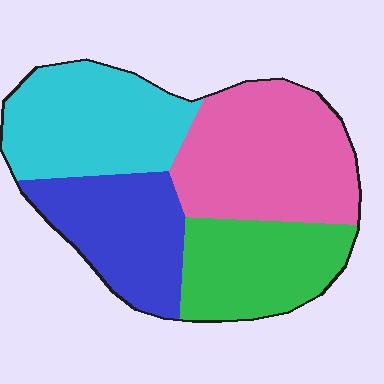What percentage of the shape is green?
Green covers about 20% of the shape.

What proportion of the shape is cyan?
Cyan takes up about one quarter (1/4) of the shape.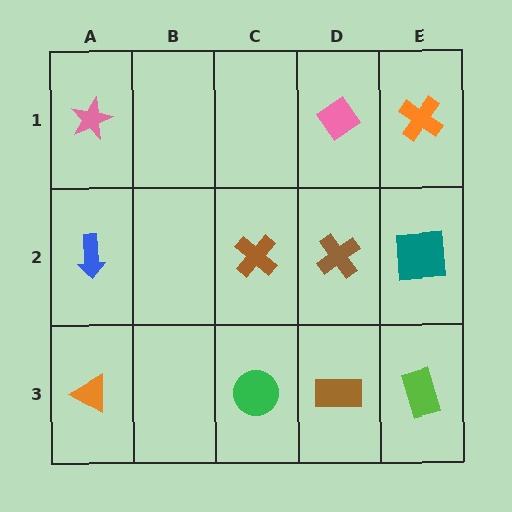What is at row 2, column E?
A teal square.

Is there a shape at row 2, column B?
No, that cell is empty.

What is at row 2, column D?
A brown cross.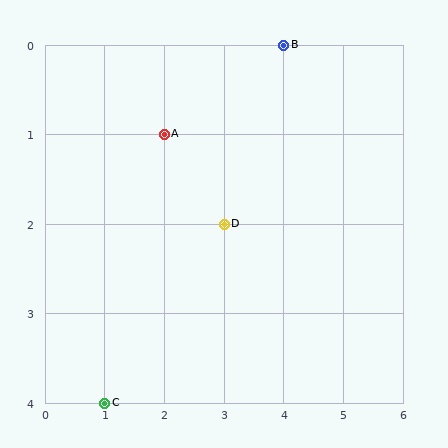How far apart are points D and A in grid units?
Points D and A are 1 column and 1 row apart (about 1.4 grid units diagonally).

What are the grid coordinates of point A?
Point A is at grid coordinates (2, 1).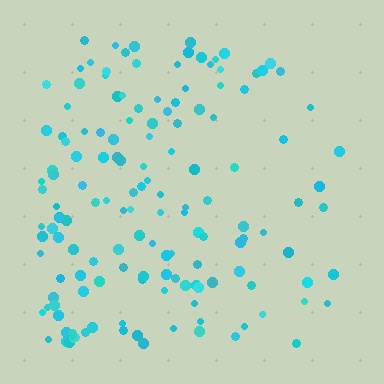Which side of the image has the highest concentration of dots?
The left.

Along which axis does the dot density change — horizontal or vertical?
Horizontal.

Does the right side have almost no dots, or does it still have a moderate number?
Still a moderate number, just noticeably fewer than the left.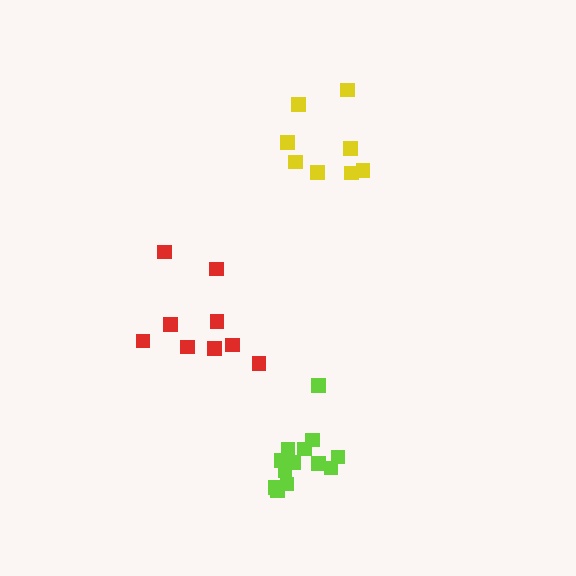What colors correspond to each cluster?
The clusters are colored: yellow, lime, red.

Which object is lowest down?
The lime cluster is bottommost.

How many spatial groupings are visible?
There are 3 spatial groupings.